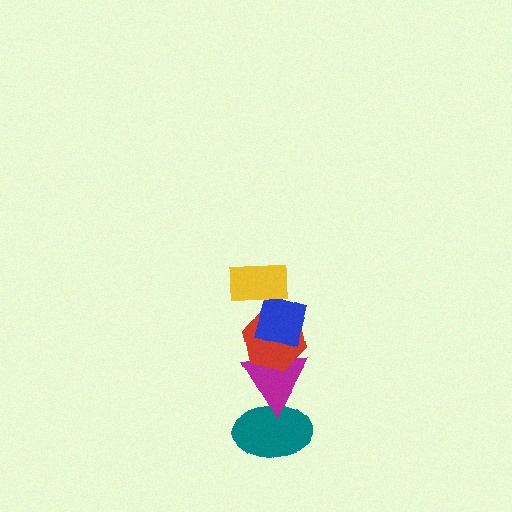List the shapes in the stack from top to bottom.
From top to bottom: the yellow rectangle, the blue diamond, the red hexagon, the magenta triangle, the teal ellipse.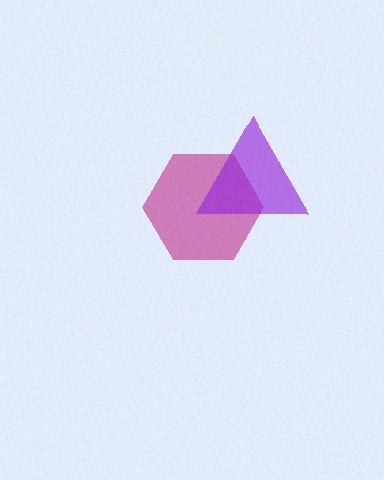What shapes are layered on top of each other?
The layered shapes are: a magenta hexagon, a purple triangle.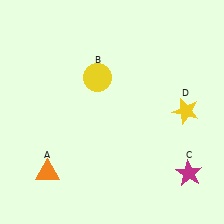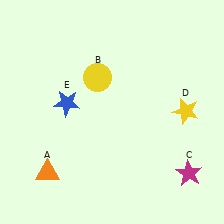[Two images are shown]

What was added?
A blue star (E) was added in Image 2.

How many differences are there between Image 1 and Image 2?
There is 1 difference between the two images.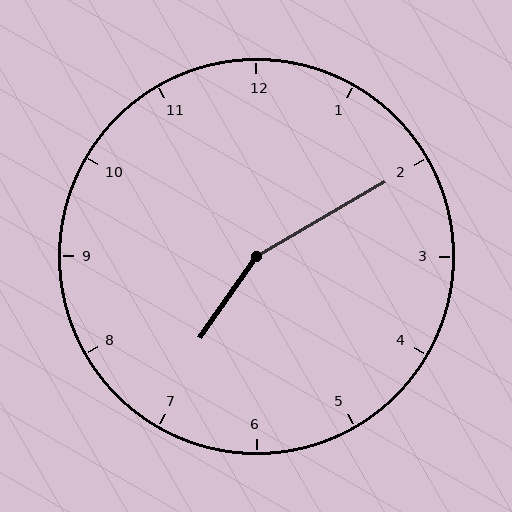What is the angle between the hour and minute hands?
Approximately 155 degrees.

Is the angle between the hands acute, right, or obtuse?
It is obtuse.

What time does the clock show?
7:10.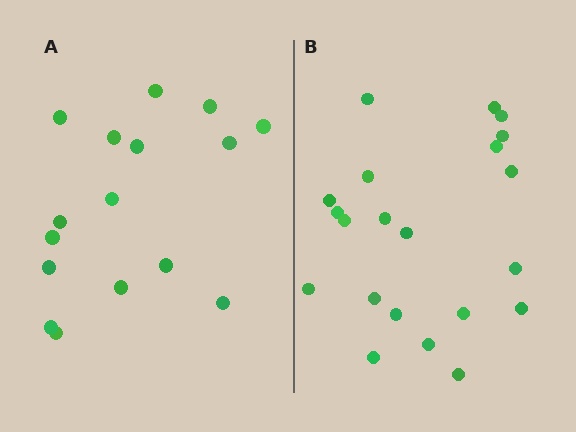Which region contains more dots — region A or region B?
Region B (the right region) has more dots.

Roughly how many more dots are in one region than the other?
Region B has about 5 more dots than region A.